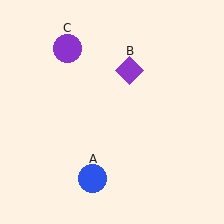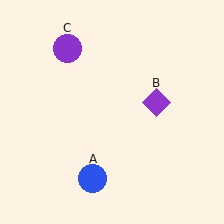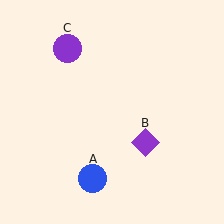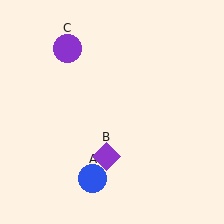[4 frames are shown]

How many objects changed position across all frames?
1 object changed position: purple diamond (object B).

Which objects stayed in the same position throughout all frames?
Blue circle (object A) and purple circle (object C) remained stationary.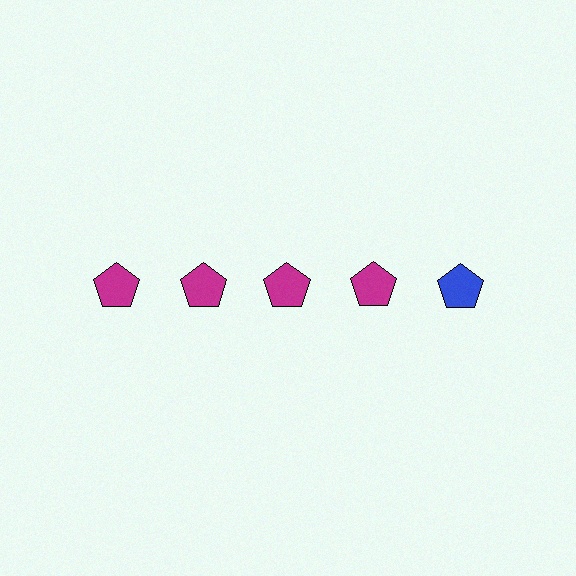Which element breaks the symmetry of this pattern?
The blue pentagon in the top row, rightmost column breaks the symmetry. All other shapes are magenta pentagons.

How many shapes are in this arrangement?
There are 5 shapes arranged in a grid pattern.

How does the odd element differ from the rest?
It has a different color: blue instead of magenta.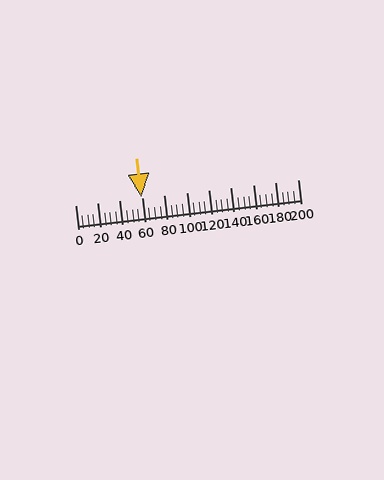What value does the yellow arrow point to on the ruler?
The yellow arrow points to approximately 60.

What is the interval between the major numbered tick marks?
The major tick marks are spaced 20 units apart.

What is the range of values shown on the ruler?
The ruler shows values from 0 to 200.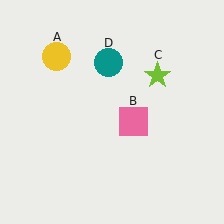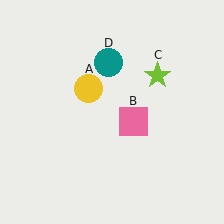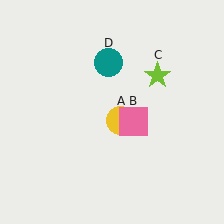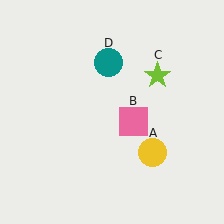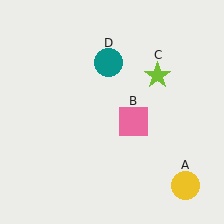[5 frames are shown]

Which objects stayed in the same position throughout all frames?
Pink square (object B) and lime star (object C) and teal circle (object D) remained stationary.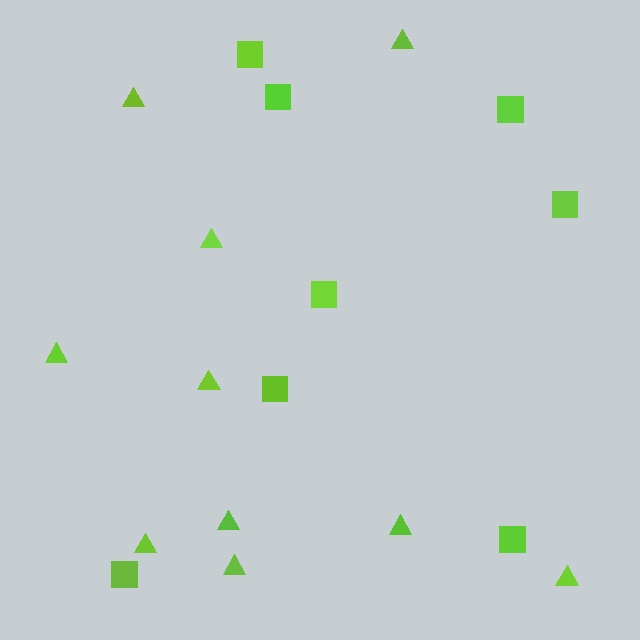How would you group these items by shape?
There are 2 groups: one group of squares (8) and one group of triangles (10).